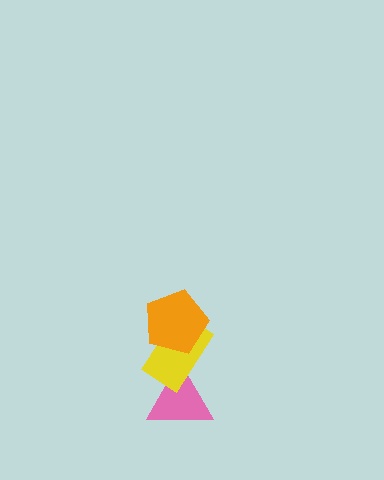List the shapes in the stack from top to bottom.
From top to bottom: the orange pentagon, the yellow rectangle, the pink triangle.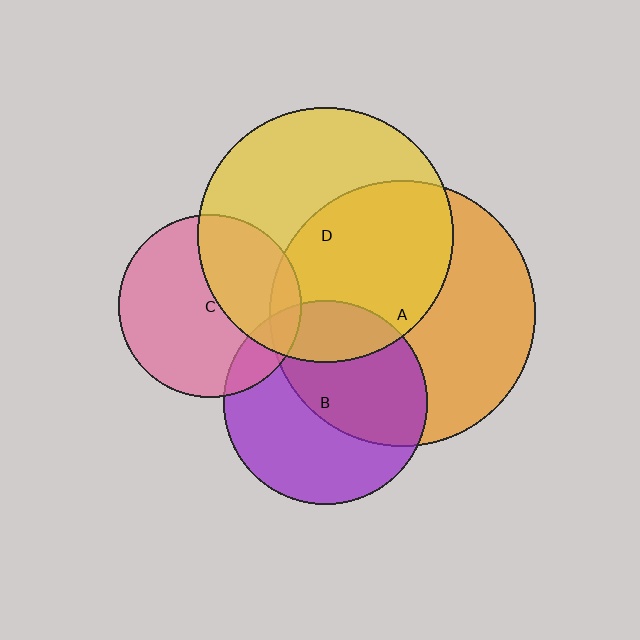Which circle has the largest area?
Circle A (orange).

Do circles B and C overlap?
Yes.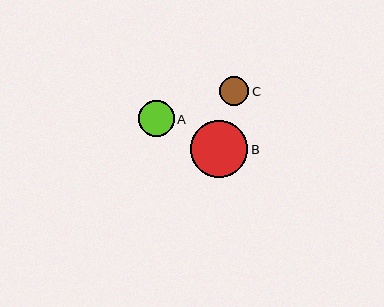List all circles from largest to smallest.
From largest to smallest: B, A, C.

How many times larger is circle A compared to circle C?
Circle A is approximately 1.2 times the size of circle C.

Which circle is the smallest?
Circle C is the smallest with a size of approximately 29 pixels.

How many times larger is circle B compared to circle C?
Circle B is approximately 1.9 times the size of circle C.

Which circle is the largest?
Circle B is the largest with a size of approximately 57 pixels.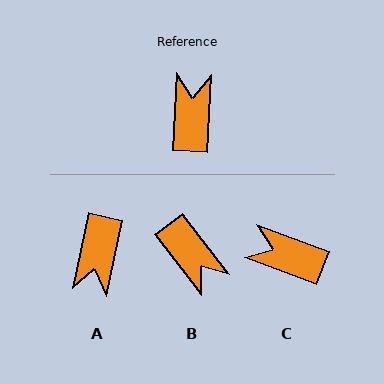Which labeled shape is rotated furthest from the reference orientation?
A, about 170 degrees away.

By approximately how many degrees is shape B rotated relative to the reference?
Approximately 140 degrees clockwise.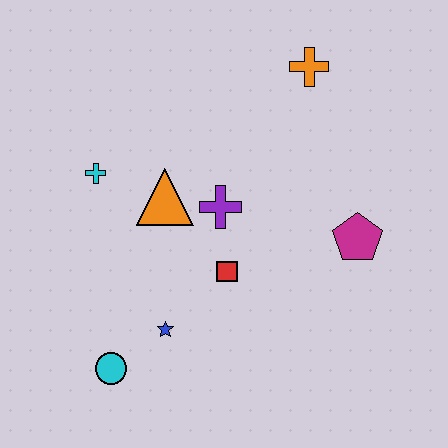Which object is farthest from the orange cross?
The cyan circle is farthest from the orange cross.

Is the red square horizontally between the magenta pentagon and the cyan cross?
Yes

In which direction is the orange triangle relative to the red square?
The orange triangle is above the red square.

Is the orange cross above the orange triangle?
Yes